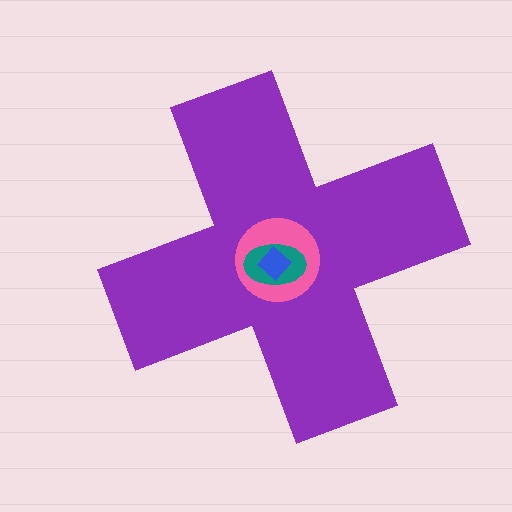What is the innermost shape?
The blue diamond.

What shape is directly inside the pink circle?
The teal ellipse.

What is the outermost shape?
The purple cross.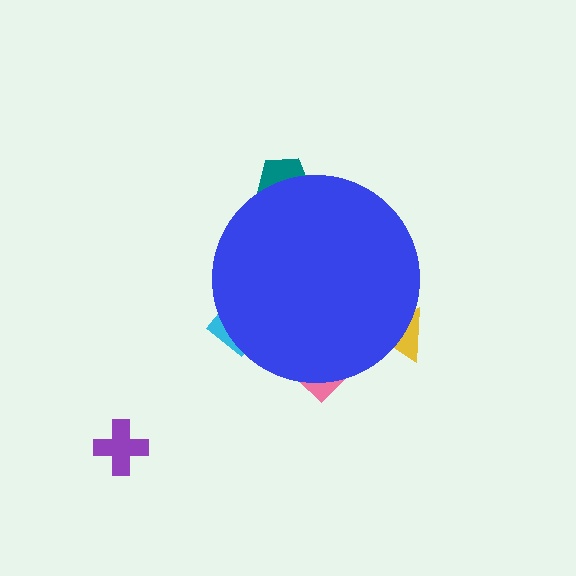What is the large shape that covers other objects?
A blue circle.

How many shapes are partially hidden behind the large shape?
4 shapes are partially hidden.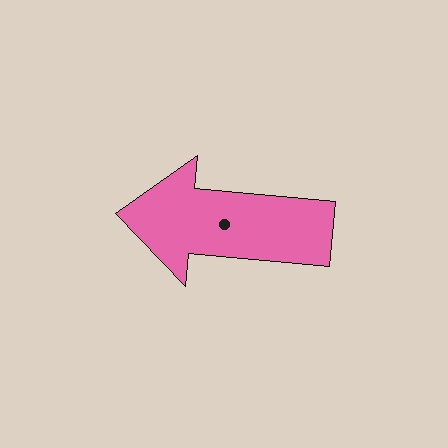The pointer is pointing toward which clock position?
Roughly 9 o'clock.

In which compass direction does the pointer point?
West.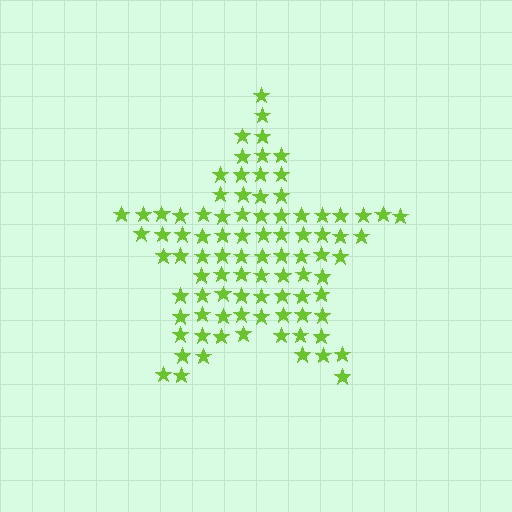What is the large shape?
The large shape is a star.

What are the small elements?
The small elements are stars.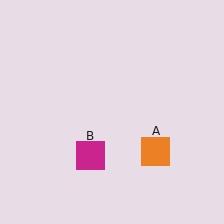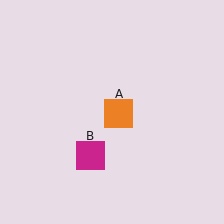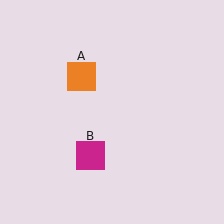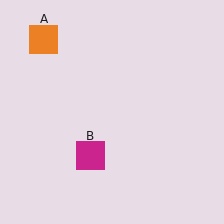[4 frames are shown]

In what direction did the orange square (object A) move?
The orange square (object A) moved up and to the left.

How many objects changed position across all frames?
1 object changed position: orange square (object A).